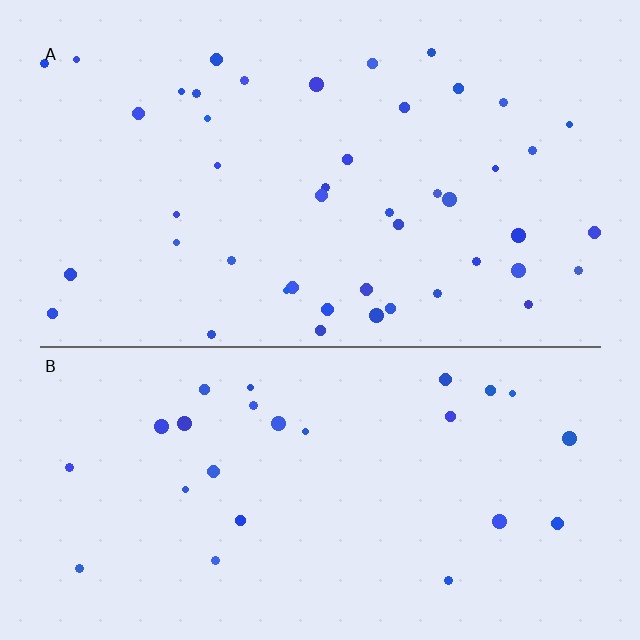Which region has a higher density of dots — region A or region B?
A (the top).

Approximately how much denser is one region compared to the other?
Approximately 1.8× — region A over region B.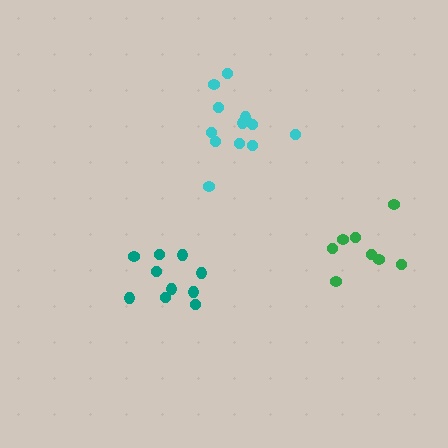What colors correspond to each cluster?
The clusters are colored: cyan, teal, green.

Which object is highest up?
The cyan cluster is topmost.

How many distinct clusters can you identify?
There are 3 distinct clusters.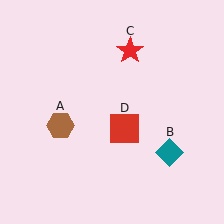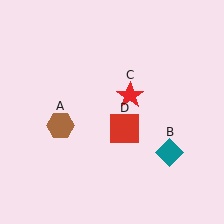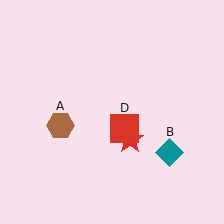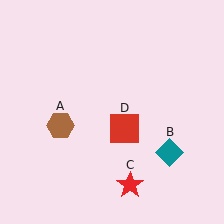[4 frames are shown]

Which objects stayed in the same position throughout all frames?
Brown hexagon (object A) and teal diamond (object B) and red square (object D) remained stationary.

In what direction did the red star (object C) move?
The red star (object C) moved down.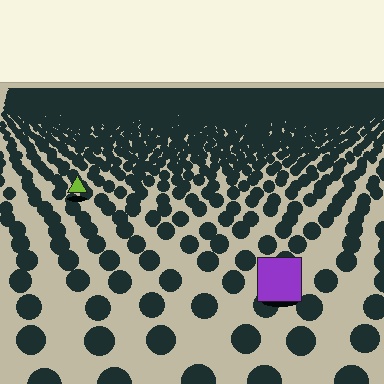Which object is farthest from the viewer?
The lime triangle is farthest from the viewer. It appears smaller and the ground texture around it is denser.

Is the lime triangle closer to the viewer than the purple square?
No. The purple square is closer — you can tell from the texture gradient: the ground texture is coarser near it.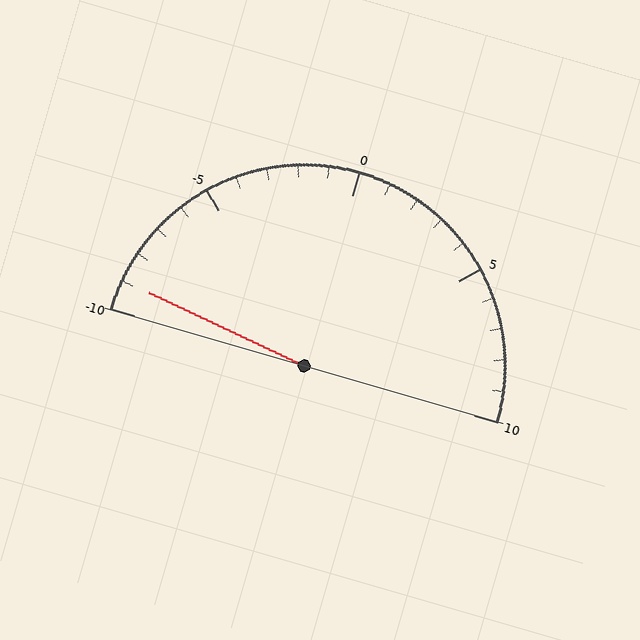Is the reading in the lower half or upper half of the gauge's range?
The reading is in the lower half of the range (-10 to 10).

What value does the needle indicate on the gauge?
The needle indicates approximately -9.